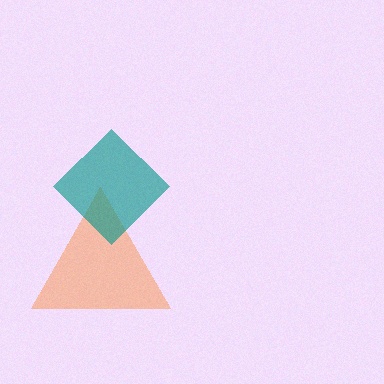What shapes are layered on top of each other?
The layered shapes are: an orange triangle, a teal diamond.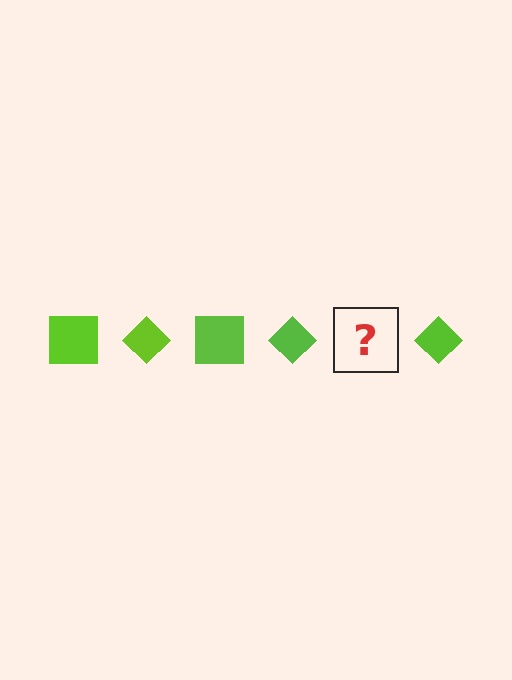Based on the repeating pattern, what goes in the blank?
The blank should be a lime square.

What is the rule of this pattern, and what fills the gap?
The rule is that the pattern cycles through square, diamond shapes in lime. The gap should be filled with a lime square.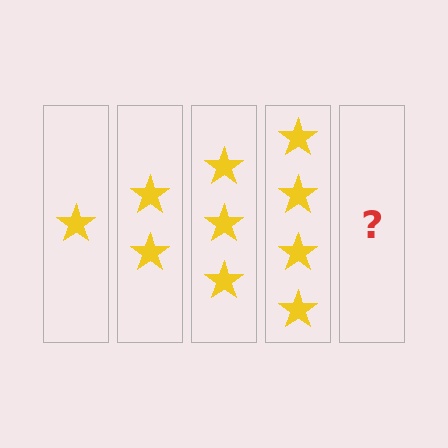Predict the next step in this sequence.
The next step is 5 stars.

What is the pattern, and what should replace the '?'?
The pattern is that each step adds one more star. The '?' should be 5 stars.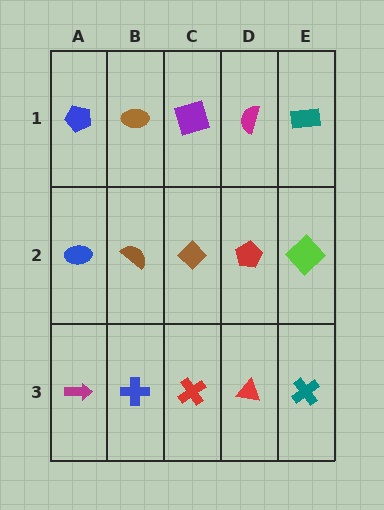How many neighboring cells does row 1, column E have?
2.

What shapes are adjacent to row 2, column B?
A brown ellipse (row 1, column B), a blue cross (row 3, column B), a blue ellipse (row 2, column A), a brown diamond (row 2, column C).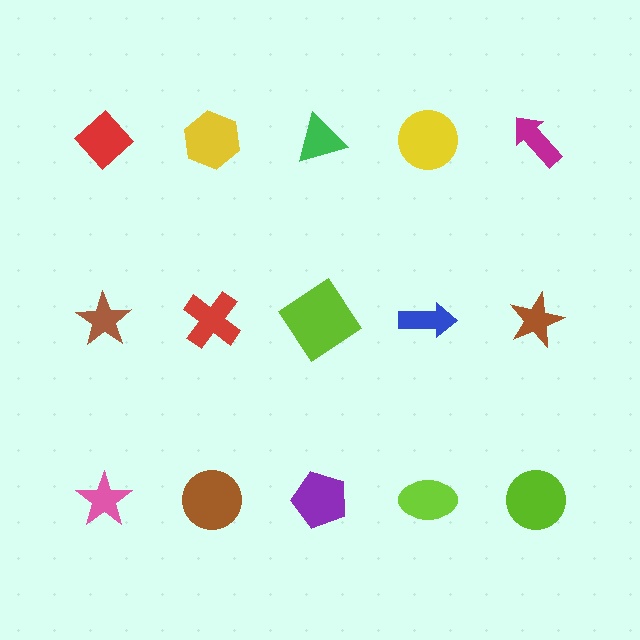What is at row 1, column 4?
A yellow circle.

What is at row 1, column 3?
A green triangle.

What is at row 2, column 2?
A red cross.